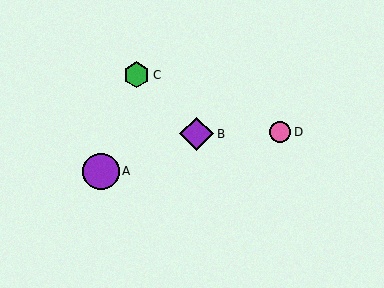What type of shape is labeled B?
Shape B is a purple diamond.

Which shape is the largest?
The purple circle (labeled A) is the largest.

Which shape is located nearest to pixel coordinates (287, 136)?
The pink circle (labeled D) at (280, 132) is nearest to that location.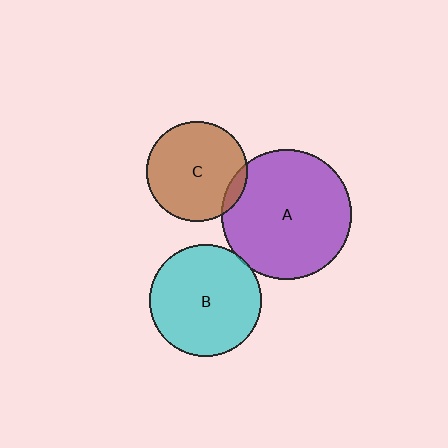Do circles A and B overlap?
Yes.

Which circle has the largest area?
Circle A (purple).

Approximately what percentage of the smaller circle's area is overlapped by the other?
Approximately 5%.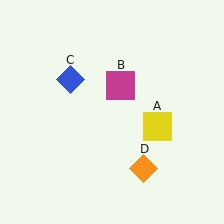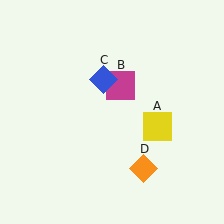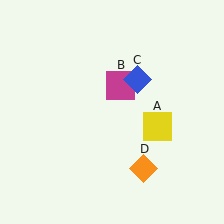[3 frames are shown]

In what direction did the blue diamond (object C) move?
The blue diamond (object C) moved right.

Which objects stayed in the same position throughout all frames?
Yellow square (object A) and magenta square (object B) and orange diamond (object D) remained stationary.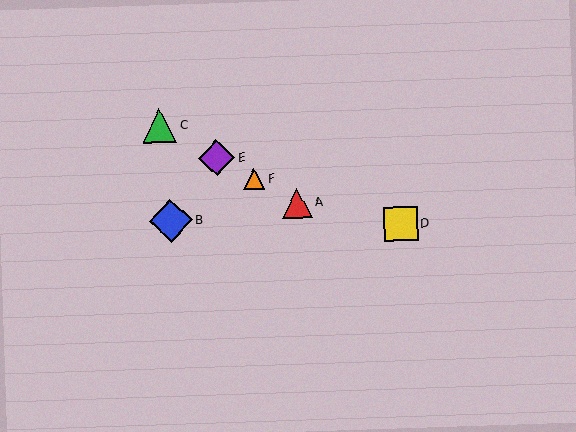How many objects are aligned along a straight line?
4 objects (A, C, E, F) are aligned along a straight line.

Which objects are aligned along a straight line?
Objects A, C, E, F are aligned along a straight line.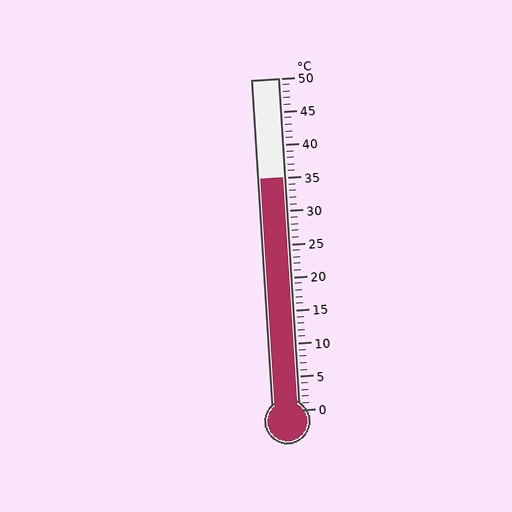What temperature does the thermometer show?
The thermometer shows approximately 35°C.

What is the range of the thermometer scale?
The thermometer scale ranges from 0°C to 50°C.